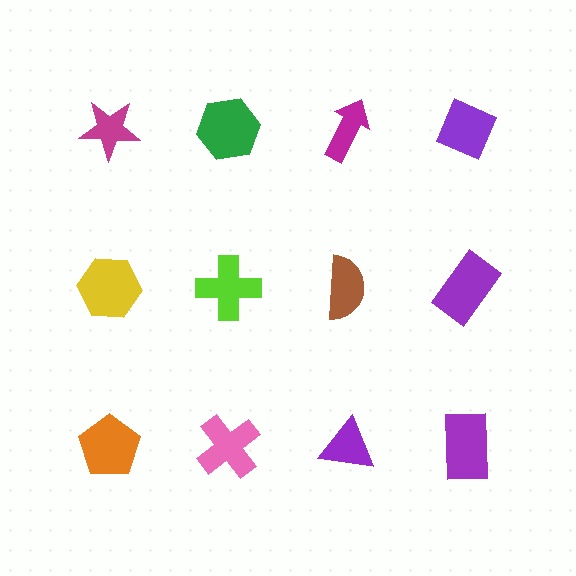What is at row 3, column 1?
An orange pentagon.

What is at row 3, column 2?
A pink cross.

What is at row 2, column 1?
A yellow hexagon.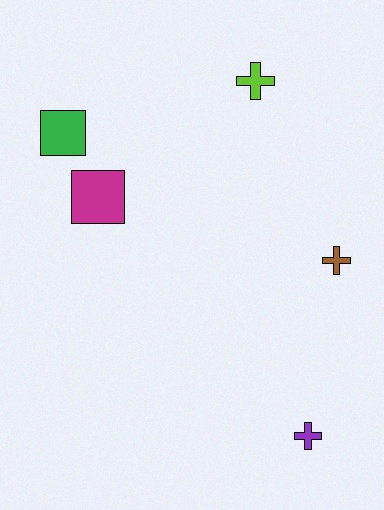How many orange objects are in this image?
There are no orange objects.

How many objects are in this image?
There are 5 objects.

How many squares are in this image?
There are 2 squares.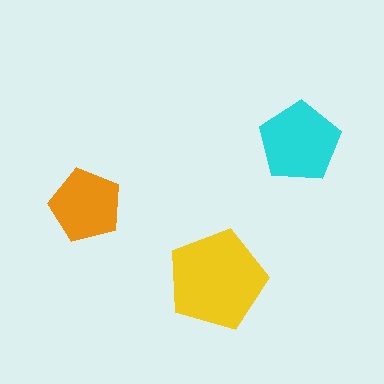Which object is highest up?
The cyan pentagon is topmost.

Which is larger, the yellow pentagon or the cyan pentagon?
The yellow one.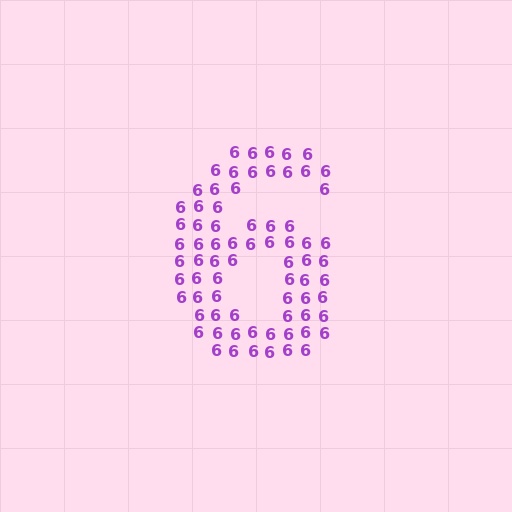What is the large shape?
The large shape is the digit 6.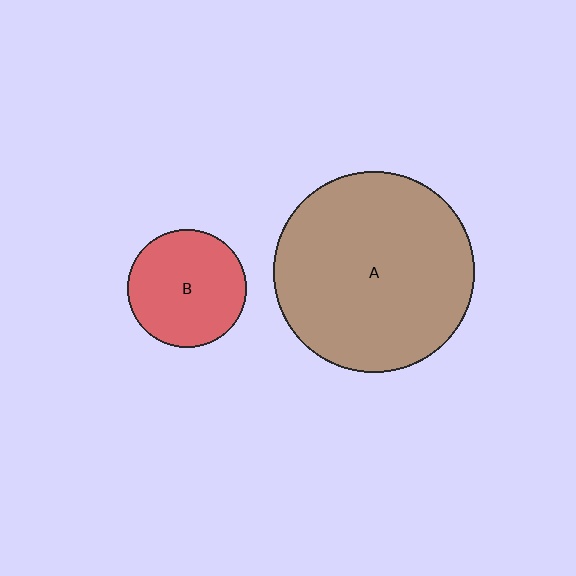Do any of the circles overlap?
No, none of the circles overlap.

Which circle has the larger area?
Circle A (brown).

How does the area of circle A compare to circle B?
Approximately 2.9 times.